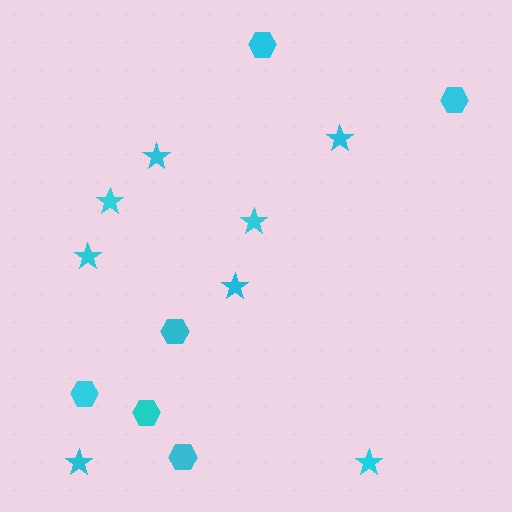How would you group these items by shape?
There are 2 groups: one group of stars (8) and one group of hexagons (6).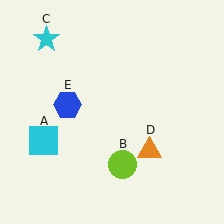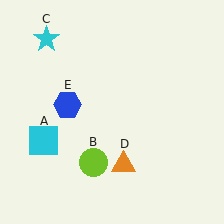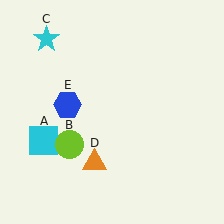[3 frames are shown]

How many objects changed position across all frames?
2 objects changed position: lime circle (object B), orange triangle (object D).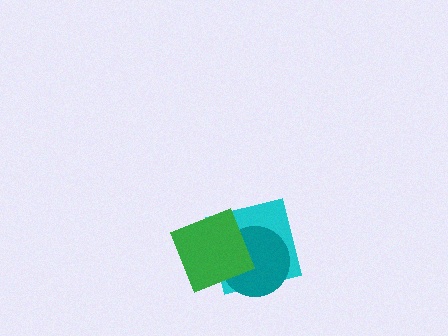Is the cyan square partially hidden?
Yes, it is partially covered by another shape.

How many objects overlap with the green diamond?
2 objects overlap with the green diamond.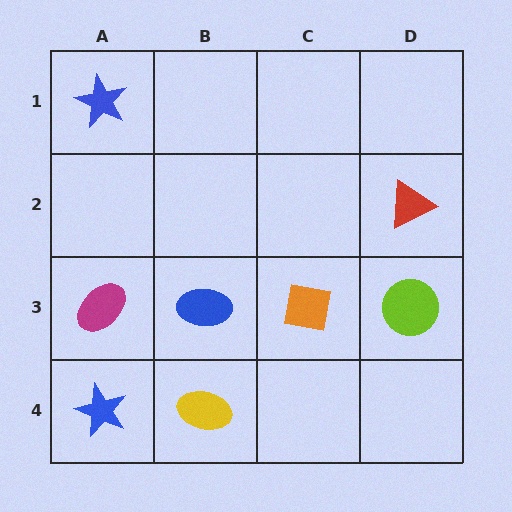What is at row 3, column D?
A lime circle.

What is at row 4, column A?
A blue star.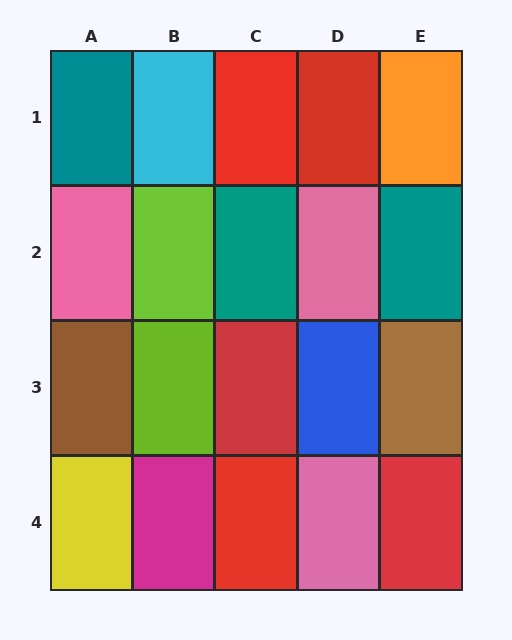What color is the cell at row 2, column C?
Teal.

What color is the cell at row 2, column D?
Pink.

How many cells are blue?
1 cell is blue.